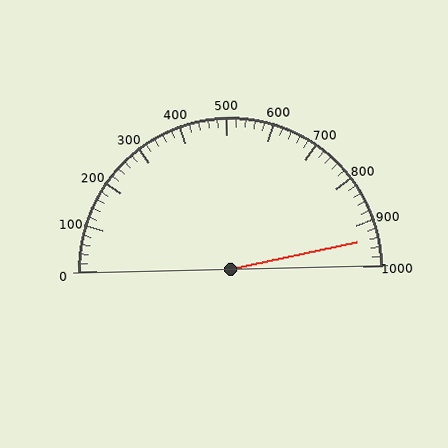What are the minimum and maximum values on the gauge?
The gauge ranges from 0 to 1000.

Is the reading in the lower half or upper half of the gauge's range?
The reading is in the upper half of the range (0 to 1000).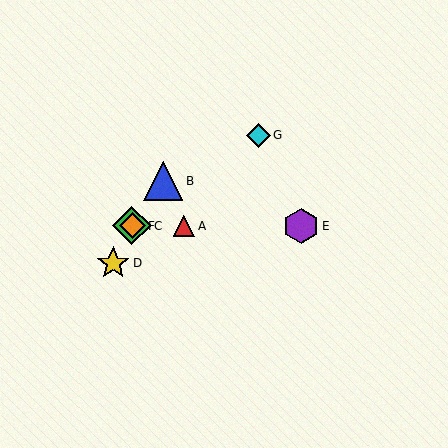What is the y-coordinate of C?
Object C is at y≈226.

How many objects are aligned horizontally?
4 objects (A, C, E, F) are aligned horizontally.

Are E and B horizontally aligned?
No, E is at y≈226 and B is at y≈181.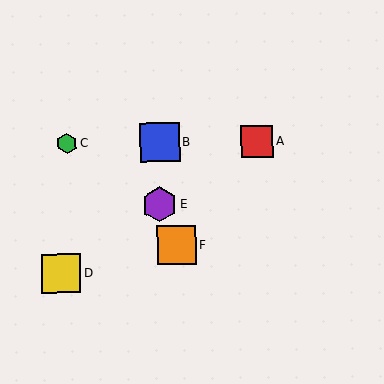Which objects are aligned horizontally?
Objects A, B, C are aligned horizontally.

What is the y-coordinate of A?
Object A is at y≈142.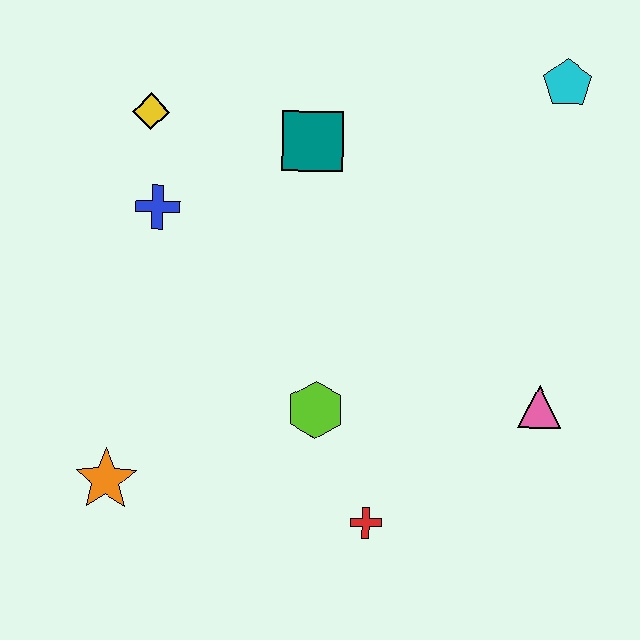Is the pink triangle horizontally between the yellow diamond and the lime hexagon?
No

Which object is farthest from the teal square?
The orange star is farthest from the teal square.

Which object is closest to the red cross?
The lime hexagon is closest to the red cross.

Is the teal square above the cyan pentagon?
No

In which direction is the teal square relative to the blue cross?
The teal square is to the right of the blue cross.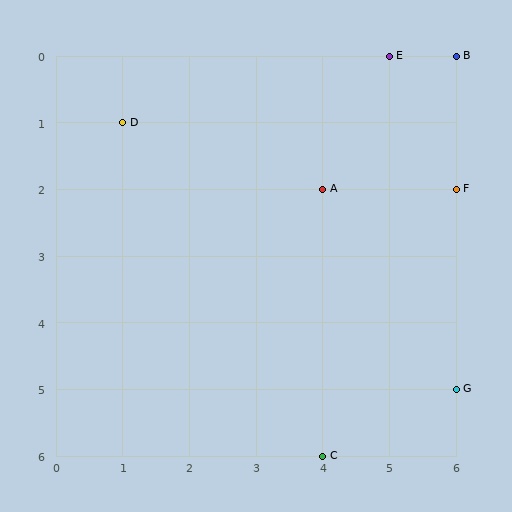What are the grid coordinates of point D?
Point D is at grid coordinates (1, 1).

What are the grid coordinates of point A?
Point A is at grid coordinates (4, 2).